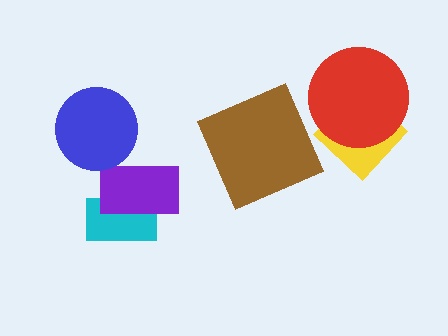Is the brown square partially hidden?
No, no other shape covers it.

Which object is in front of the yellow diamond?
The red circle is in front of the yellow diamond.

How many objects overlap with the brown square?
0 objects overlap with the brown square.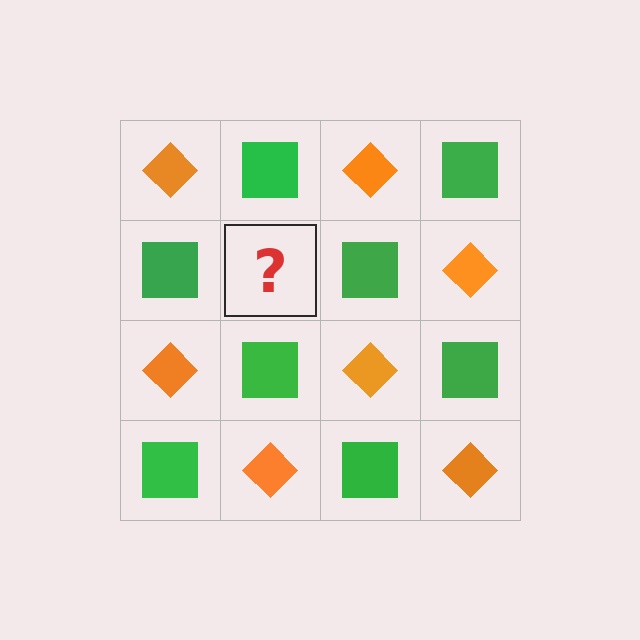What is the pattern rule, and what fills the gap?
The rule is that it alternates orange diamond and green square in a checkerboard pattern. The gap should be filled with an orange diamond.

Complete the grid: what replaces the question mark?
The question mark should be replaced with an orange diamond.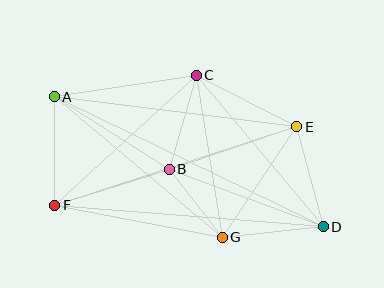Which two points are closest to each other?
Points B and G are closest to each other.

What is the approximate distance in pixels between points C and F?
The distance between C and F is approximately 192 pixels.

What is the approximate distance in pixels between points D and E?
The distance between D and E is approximately 103 pixels.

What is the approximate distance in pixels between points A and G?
The distance between A and G is approximately 219 pixels.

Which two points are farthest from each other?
Points A and D are farthest from each other.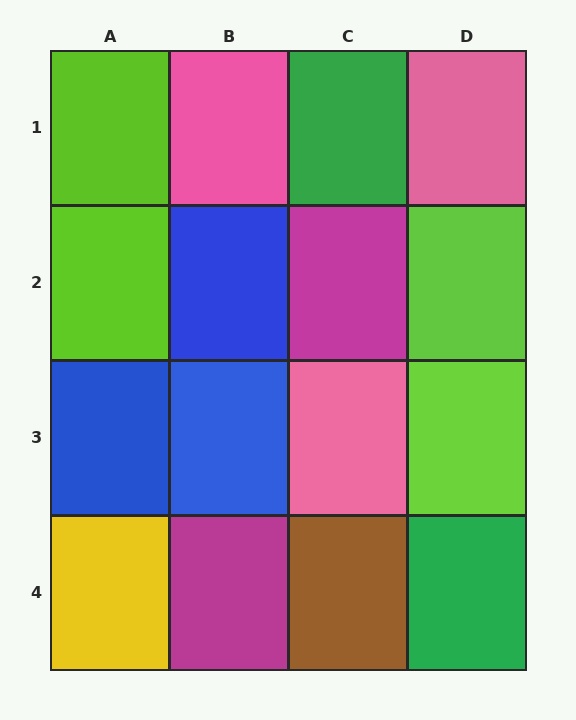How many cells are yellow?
1 cell is yellow.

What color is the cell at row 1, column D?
Pink.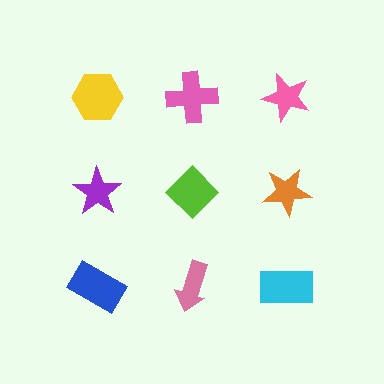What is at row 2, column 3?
An orange star.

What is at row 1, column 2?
A pink cross.